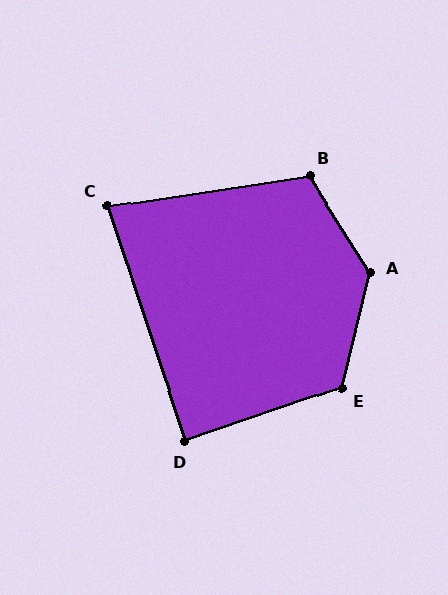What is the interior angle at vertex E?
Approximately 123 degrees (obtuse).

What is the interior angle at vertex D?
Approximately 90 degrees (approximately right).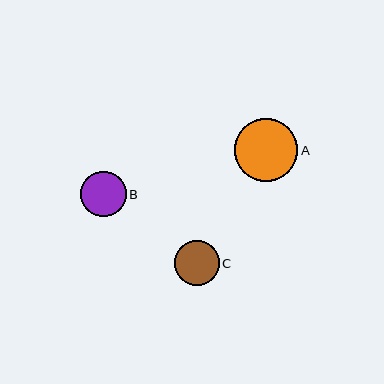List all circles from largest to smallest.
From largest to smallest: A, B, C.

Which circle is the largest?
Circle A is the largest with a size of approximately 63 pixels.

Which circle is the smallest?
Circle C is the smallest with a size of approximately 45 pixels.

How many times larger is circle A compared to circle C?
Circle A is approximately 1.4 times the size of circle C.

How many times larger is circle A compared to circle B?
Circle A is approximately 1.4 times the size of circle B.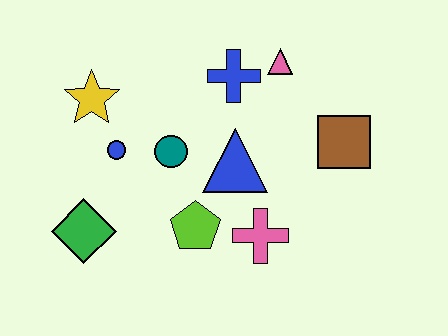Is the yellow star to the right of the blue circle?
No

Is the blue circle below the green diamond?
No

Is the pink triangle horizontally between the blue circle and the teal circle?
No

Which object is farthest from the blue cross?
The green diamond is farthest from the blue cross.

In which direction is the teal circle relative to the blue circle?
The teal circle is to the right of the blue circle.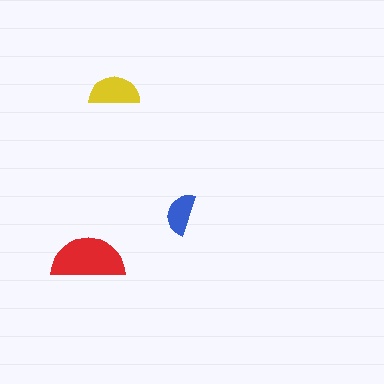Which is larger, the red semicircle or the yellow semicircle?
The red one.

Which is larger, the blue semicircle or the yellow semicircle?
The yellow one.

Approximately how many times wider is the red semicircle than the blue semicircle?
About 2 times wider.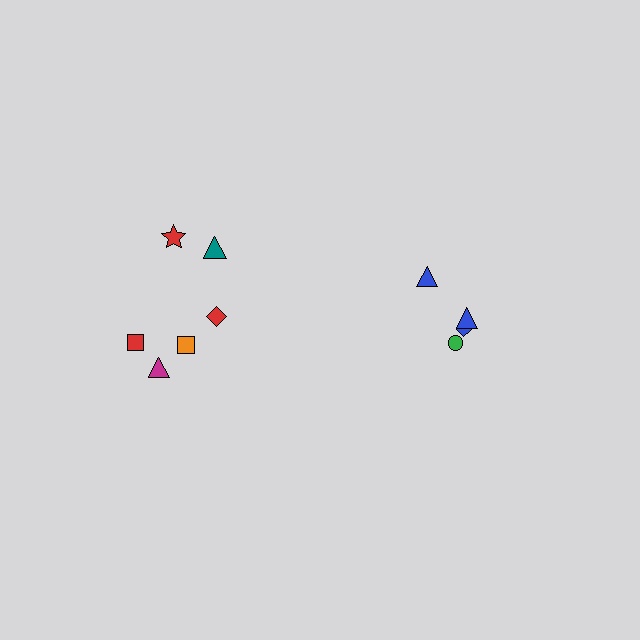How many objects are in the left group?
There are 6 objects.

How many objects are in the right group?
There are 4 objects.